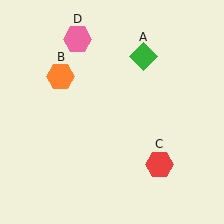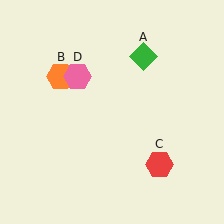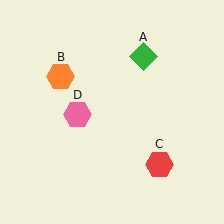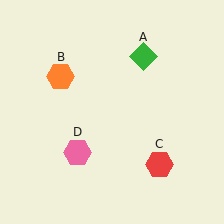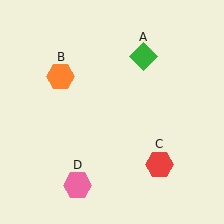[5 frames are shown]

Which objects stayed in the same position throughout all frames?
Green diamond (object A) and orange hexagon (object B) and red hexagon (object C) remained stationary.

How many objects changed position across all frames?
1 object changed position: pink hexagon (object D).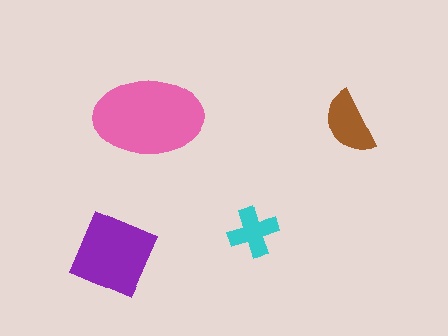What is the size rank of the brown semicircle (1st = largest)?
3rd.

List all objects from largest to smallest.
The pink ellipse, the purple square, the brown semicircle, the cyan cross.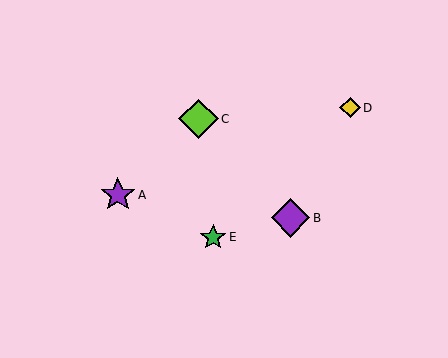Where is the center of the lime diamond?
The center of the lime diamond is at (198, 119).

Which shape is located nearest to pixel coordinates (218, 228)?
The green star (labeled E) at (213, 237) is nearest to that location.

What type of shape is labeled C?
Shape C is a lime diamond.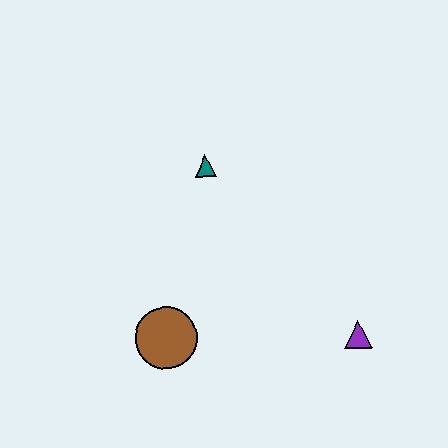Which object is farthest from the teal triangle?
The purple triangle is farthest from the teal triangle.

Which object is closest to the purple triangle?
The brown circle is closest to the purple triangle.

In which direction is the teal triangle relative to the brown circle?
The teal triangle is above the brown circle.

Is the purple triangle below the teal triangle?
Yes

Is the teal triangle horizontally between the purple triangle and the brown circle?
Yes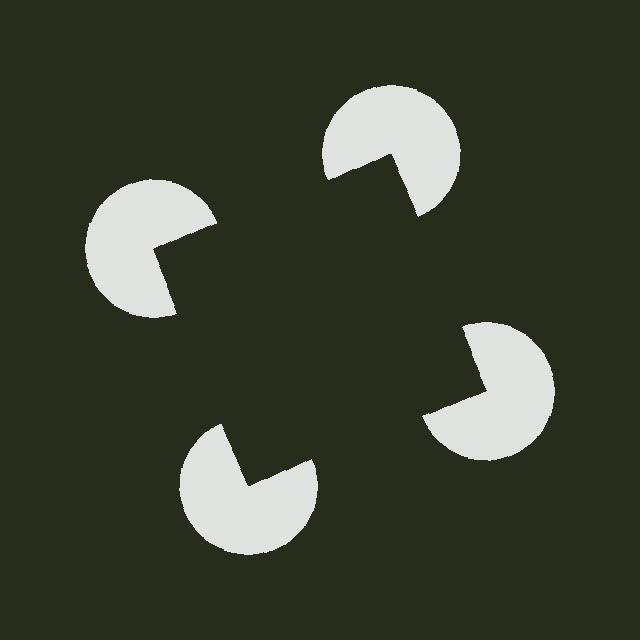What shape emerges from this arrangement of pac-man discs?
An illusory square — its edges are inferred from the aligned wedge cuts in the pac-man discs, not physically drawn.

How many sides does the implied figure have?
4 sides.